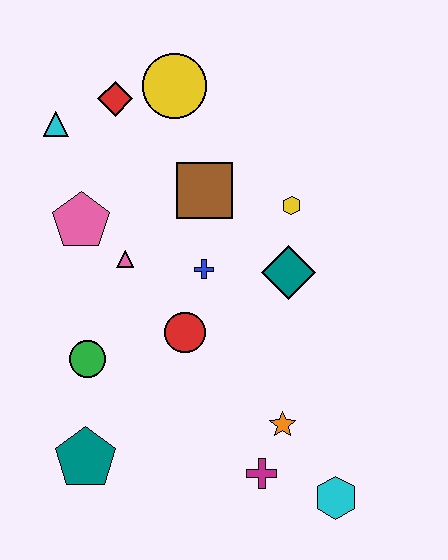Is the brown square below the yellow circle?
Yes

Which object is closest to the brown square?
The blue cross is closest to the brown square.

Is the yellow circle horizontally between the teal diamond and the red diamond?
Yes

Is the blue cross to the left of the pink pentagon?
No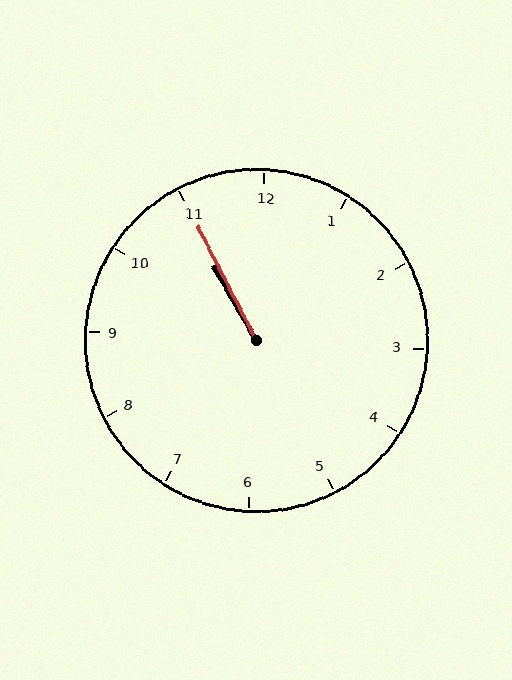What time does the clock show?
10:55.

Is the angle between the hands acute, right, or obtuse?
It is acute.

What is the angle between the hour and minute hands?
Approximately 2 degrees.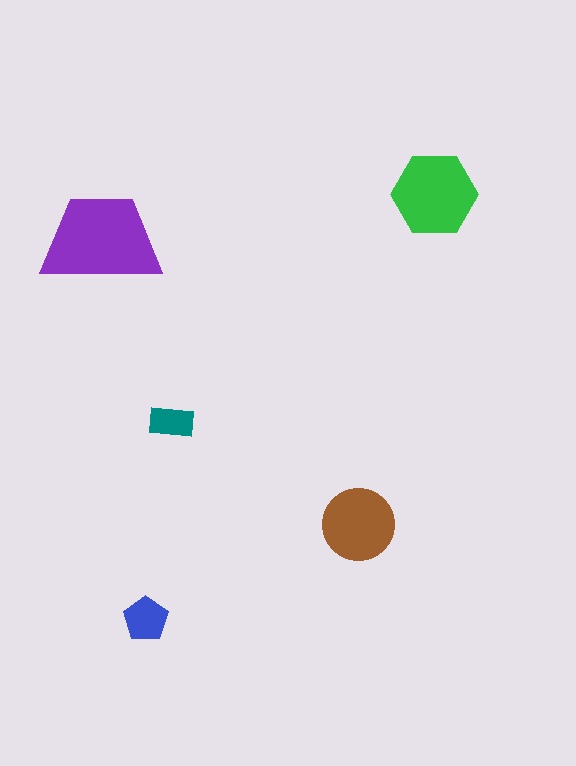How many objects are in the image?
There are 5 objects in the image.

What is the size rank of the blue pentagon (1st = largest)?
4th.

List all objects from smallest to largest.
The teal rectangle, the blue pentagon, the brown circle, the green hexagon, the purple trapezoid.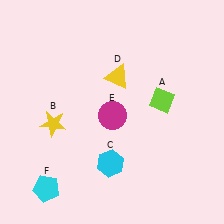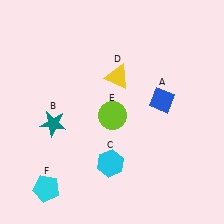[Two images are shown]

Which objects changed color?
A changed from lime to blue. B changed from yellow to teal. E changed from magenta to lime.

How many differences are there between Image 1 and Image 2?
There are 3 differences between the two images.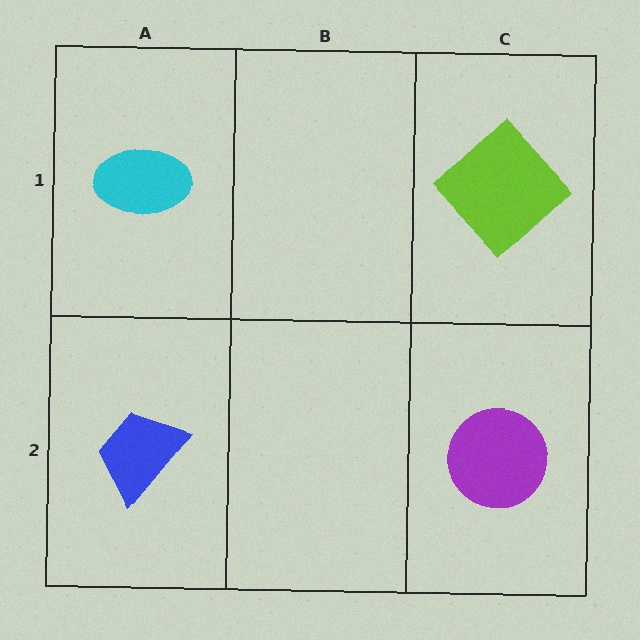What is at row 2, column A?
A blue trapezoid.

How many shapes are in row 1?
2 shapes.